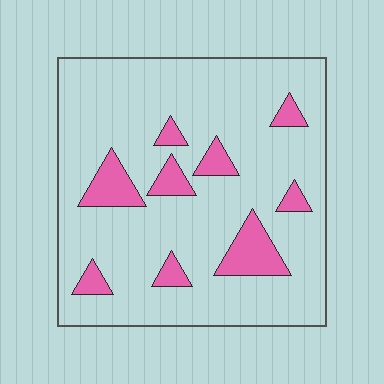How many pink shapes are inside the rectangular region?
9.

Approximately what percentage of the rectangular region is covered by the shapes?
Approximately 15%.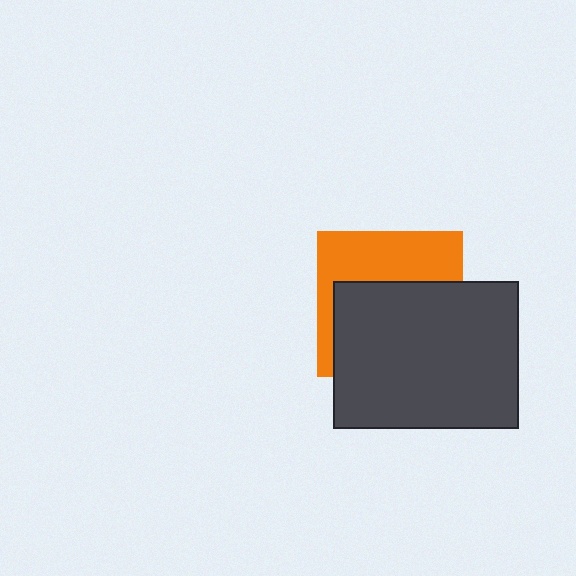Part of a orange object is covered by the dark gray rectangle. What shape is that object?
It is a square.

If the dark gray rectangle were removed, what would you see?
You would see the complete orange square.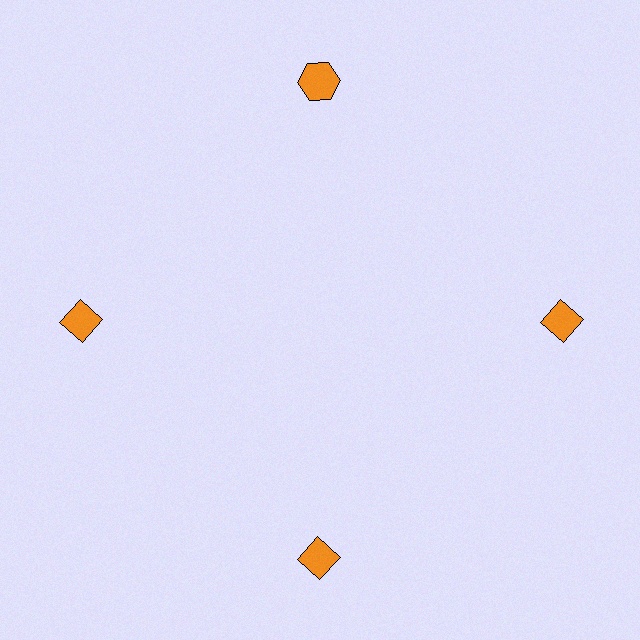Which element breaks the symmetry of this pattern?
The orange hexagon at roughly the 12 o'clock position breaks the symmetry. All other shapes are orange diamonds.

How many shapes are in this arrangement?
There are 4 shapes arranged in a ring pattern.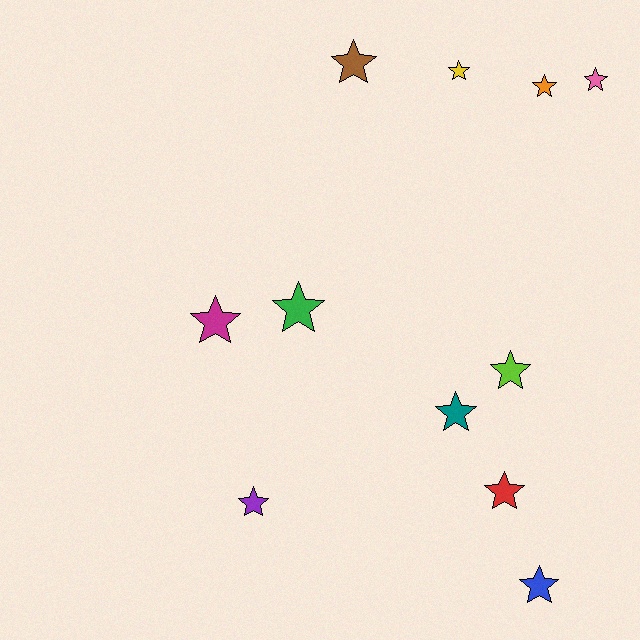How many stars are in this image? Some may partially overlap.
There are 11 stars.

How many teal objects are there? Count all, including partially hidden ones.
There is 1 teal object.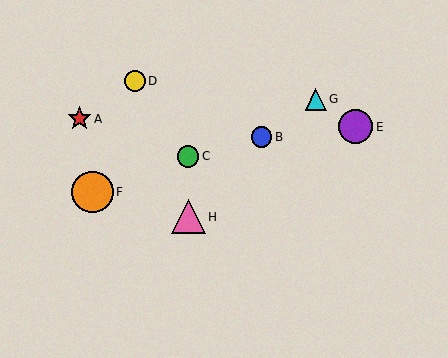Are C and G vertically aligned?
No, C is at x≈188 and G is at x≈316.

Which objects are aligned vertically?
Objects C, H are aligned vertically.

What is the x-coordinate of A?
Object A is at x≈79.